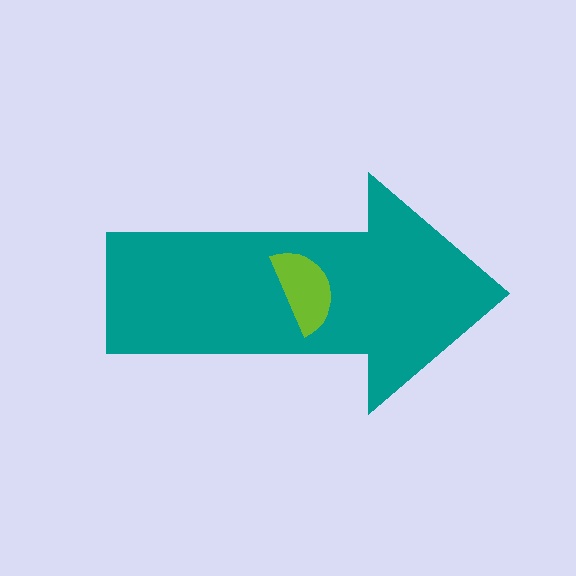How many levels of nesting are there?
2.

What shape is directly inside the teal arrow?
The lime semicircle.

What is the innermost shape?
The lime semicircle.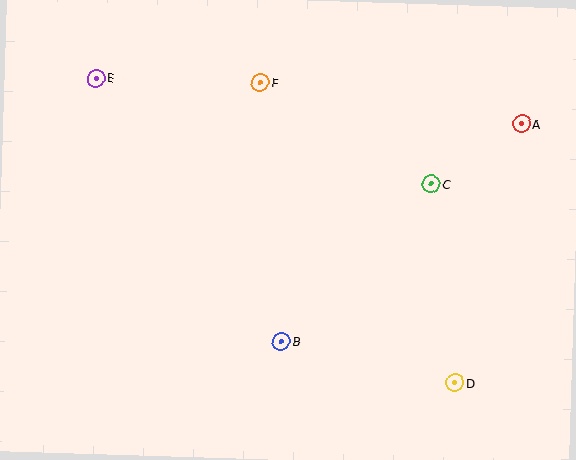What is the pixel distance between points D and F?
The distance between D and F is 358 pixels.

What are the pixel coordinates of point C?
Point C is at (431, 184).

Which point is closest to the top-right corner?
Point A is closest to the top-right corner.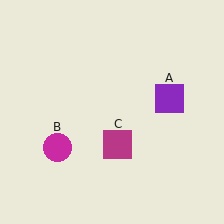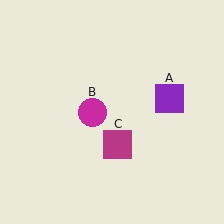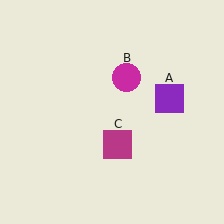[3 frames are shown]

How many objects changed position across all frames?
1 object changed position: magenta circle (object B).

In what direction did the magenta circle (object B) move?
The magenta circle (object B) moved up and to the right.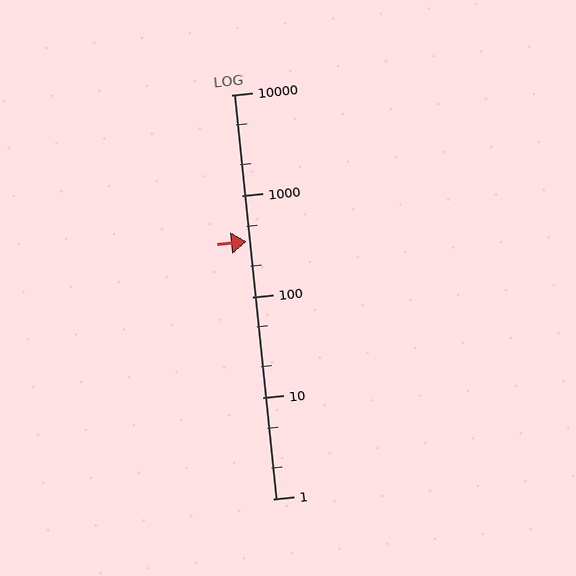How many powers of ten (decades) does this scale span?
The scale spans 4 decades, from 1 to 10000.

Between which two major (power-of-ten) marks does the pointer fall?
The pointer is between 100 and 1000.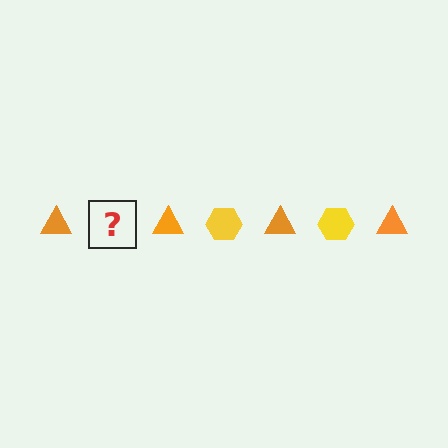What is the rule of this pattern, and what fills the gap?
The rule is that the pattern alternates between orange triangle and yellow hexagon. The gap should be filled with a yellow hexagon.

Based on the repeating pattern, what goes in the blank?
The blank should be a yellow hexagon.